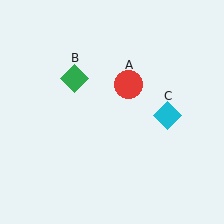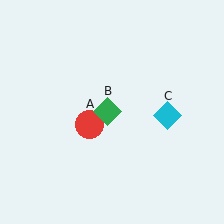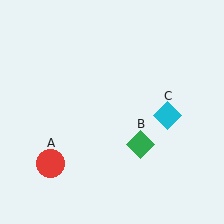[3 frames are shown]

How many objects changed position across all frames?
2 objects changed position: red circle (object A), green diamond (object B).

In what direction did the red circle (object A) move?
The red circle (object A) moved down and to the left.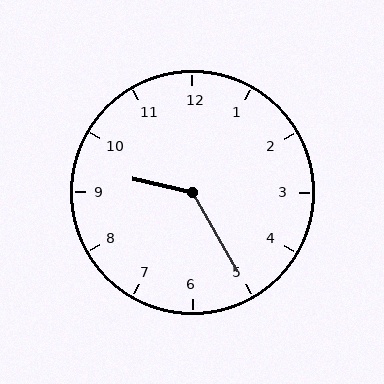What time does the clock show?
9:25.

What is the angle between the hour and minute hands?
Approximately 132 degrees.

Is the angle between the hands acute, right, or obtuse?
It is obtuse.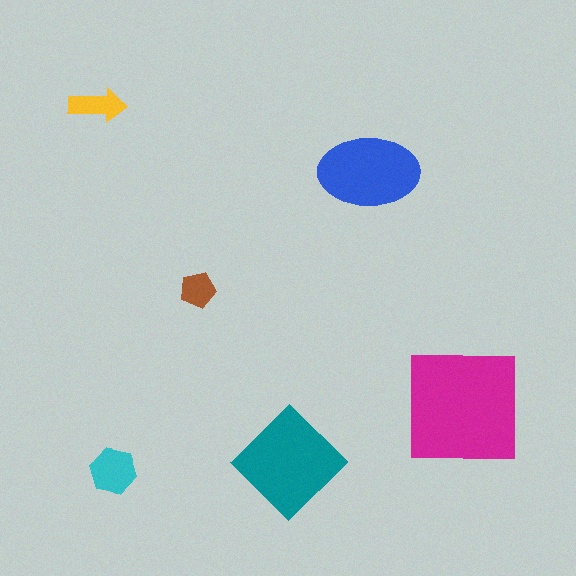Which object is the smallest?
The brown pentagon.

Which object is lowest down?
The cyan hexagon is bottommost.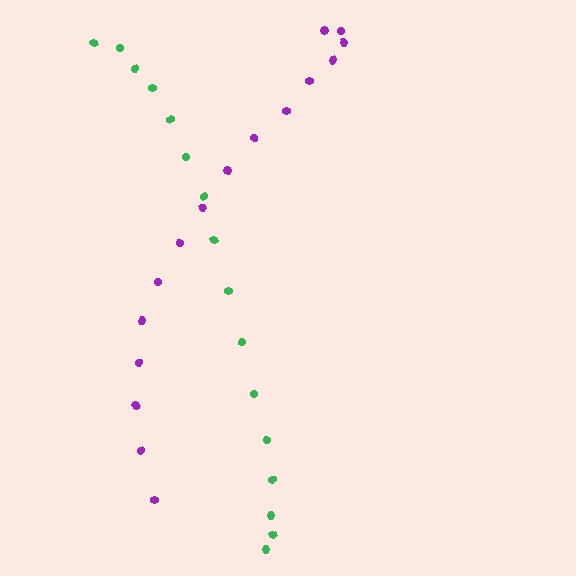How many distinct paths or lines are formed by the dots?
There are 2 distinct paths.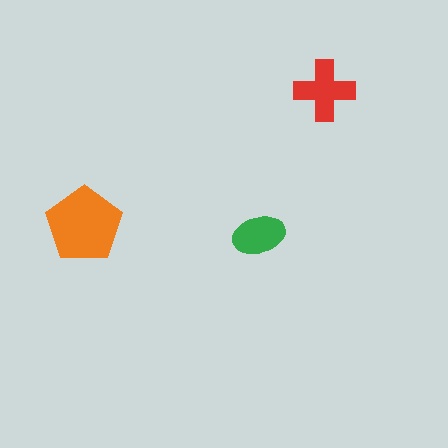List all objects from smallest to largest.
The green ellipse, the red cross, the orange pentagon.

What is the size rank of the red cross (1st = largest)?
2nd.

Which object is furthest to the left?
The orange pentagon is leftmost.